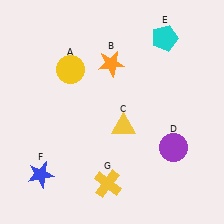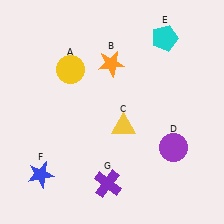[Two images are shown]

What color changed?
The cross (G) changed from yellow in Image 1 to purple in Image 2.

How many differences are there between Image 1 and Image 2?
There is 1 difference between the two images.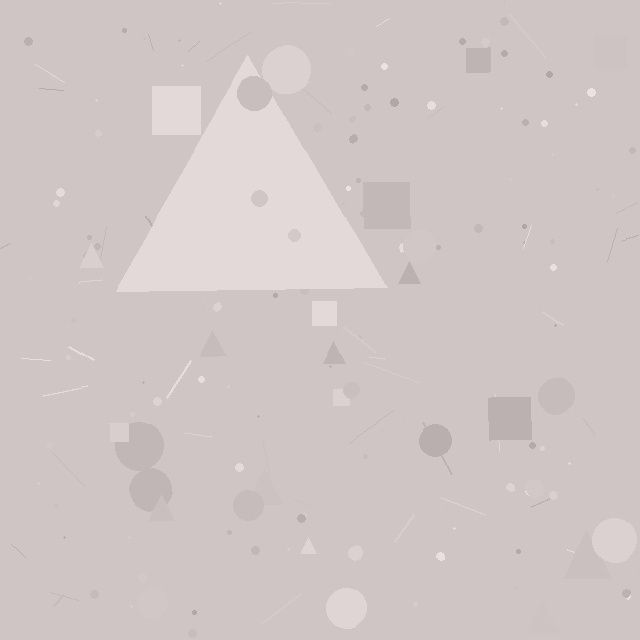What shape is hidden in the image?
A triangle is hidden in the image.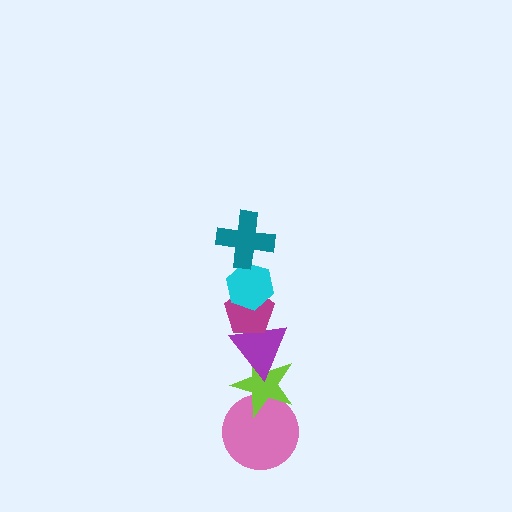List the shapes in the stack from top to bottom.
From top to bottom: the teal cross, the cyan hexagon, the magenta pentagon, the purple triangle, the lime star, the pink circle.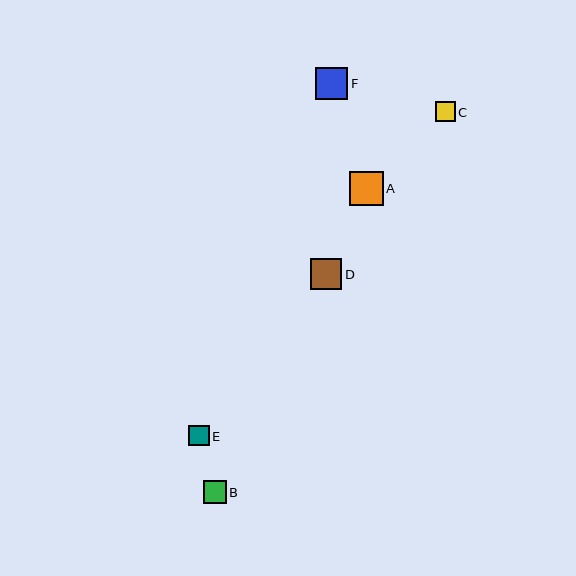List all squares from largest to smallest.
From largest to smallest: A, F, D, B, E, C.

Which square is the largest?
Square A is the largest with a size of approximately 34 pixels.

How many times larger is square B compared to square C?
Square B is approximately 1.2 times the size of square C.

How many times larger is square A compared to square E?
Square A is approximately 1.7 times the size of square E.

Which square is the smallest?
Square C is the smallest with a size of approximately 20 pixels.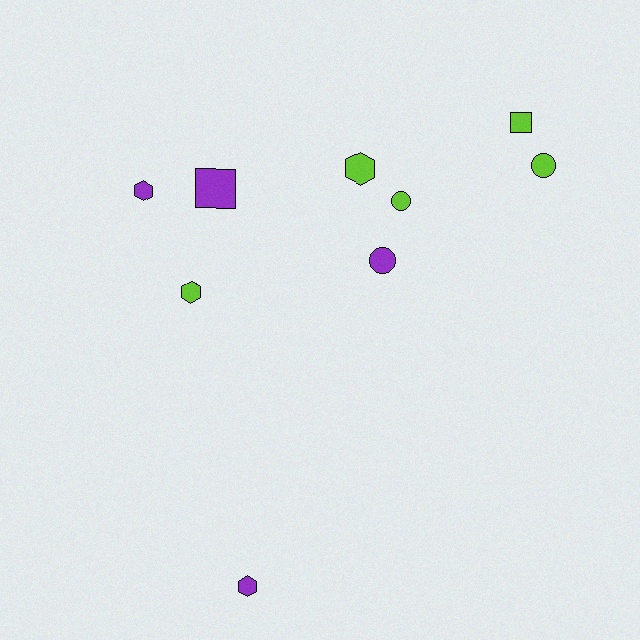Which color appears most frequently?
Lime, with 5 objects.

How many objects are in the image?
There are 9 objects.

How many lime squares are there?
There is 1 lime square.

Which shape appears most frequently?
Hexagon, with 4 objects.